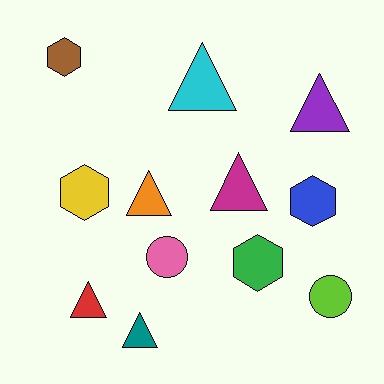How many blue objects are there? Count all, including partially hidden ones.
There is 1 blue object.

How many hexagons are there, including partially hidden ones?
There are 4 hexagons.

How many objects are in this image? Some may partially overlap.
There are 12 objects.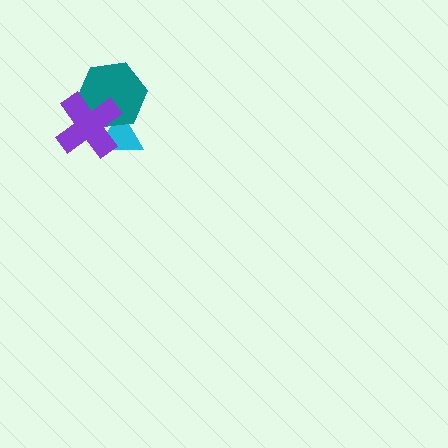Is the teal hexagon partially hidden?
Yes, it is partially covered by another shape.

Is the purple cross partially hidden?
No, no other shape covers it.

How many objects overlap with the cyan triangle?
2 objects overlap with the cyan triangle.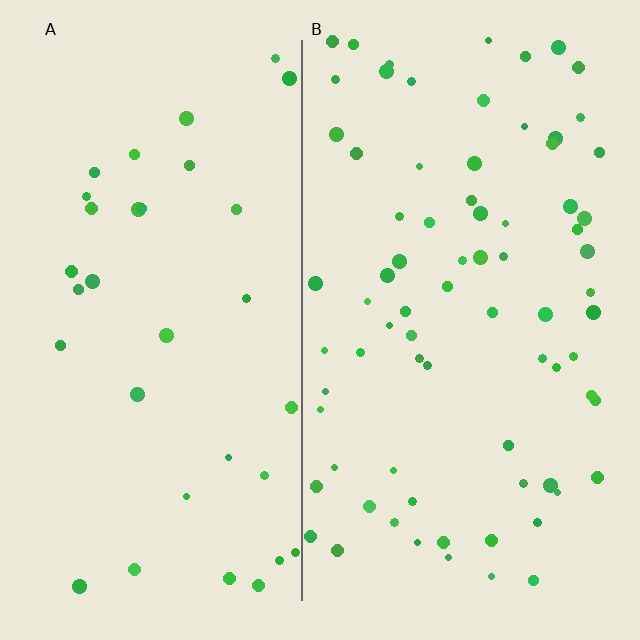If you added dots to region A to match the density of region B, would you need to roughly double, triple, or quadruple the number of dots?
Approximately double.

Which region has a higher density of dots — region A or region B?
B (the right).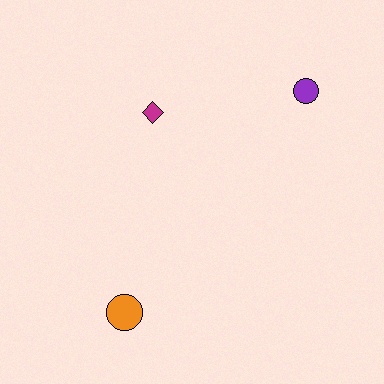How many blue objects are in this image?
There are no blue objects.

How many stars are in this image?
There are no stars.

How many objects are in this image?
There are 3 objects.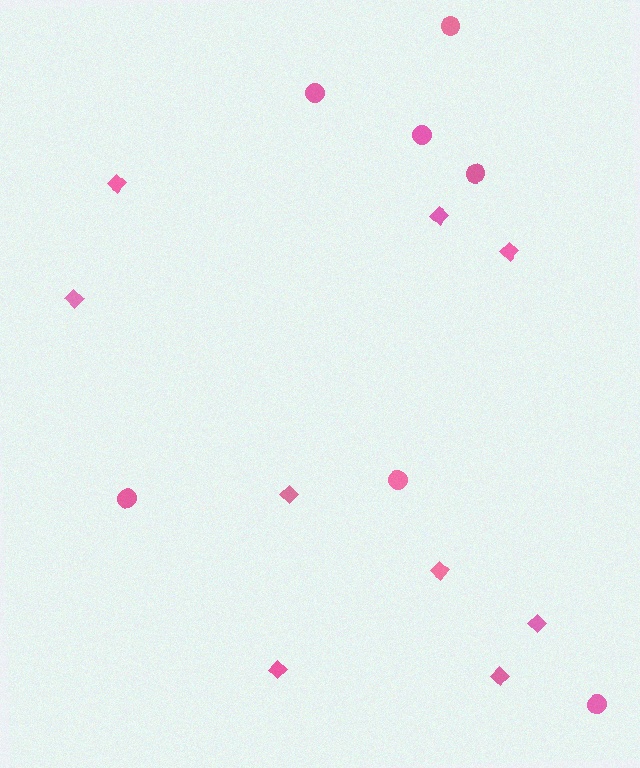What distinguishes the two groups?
There are 2 groups: one group of diamonds (9) and one group of circles (7).